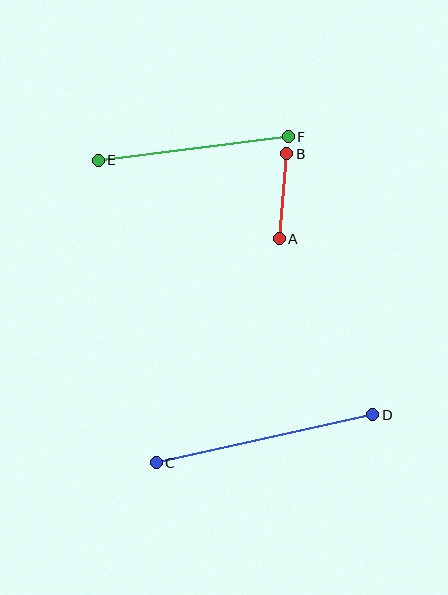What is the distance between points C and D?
The distance is approximately 222 pixels.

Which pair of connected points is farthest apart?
Points C and D are farthest apart.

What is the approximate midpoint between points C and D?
The midpoint is at approximately (265, 439) pixels.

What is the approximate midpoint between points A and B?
The midpoint is at approximately (283, 196) pixels.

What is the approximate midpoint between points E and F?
The midpoint is at approximately (193, 148) pixels.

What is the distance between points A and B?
The distance is approximately 86 pixels.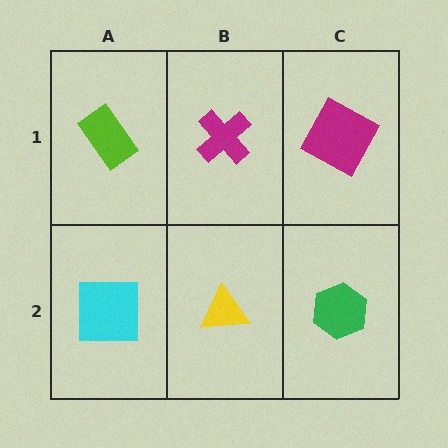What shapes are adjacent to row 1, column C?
A green hexagon (row 2, column C), a magenta cross (row 1, column B).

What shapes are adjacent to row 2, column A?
A lime rectangle (row 1, column A), a yellow triangle (row 2, column B).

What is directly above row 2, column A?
A lime rectangle.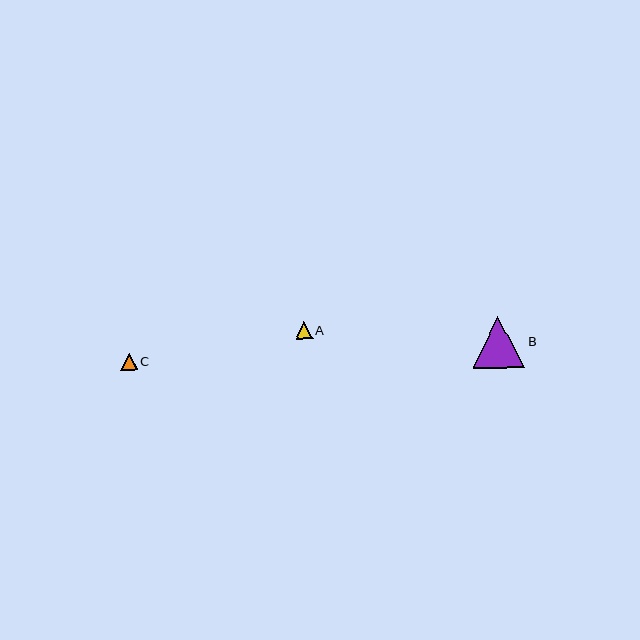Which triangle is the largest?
Triangle B is the largest with a size of approximately 52 pixels.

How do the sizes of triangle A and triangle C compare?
Triangle A and triangle C are approximately the same size.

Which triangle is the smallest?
Triangle C is the smallest with a size of approximately 16 pixels.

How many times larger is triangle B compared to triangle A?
Triangle B is approximately 3.0 times the size of triangle A.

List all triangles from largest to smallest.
From largest to smallest: B, A, C.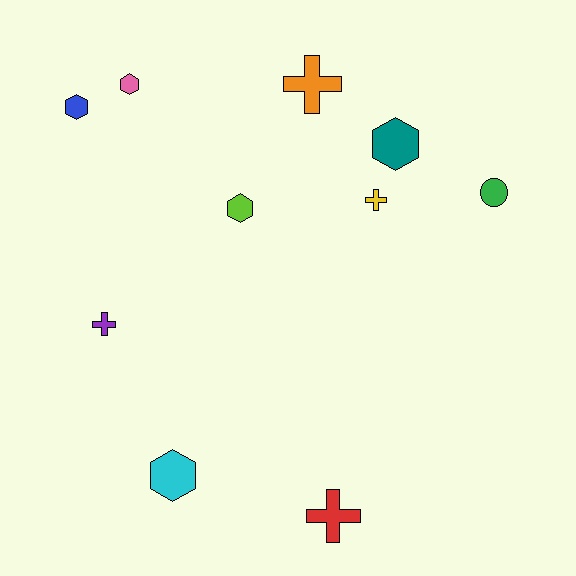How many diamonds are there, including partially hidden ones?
There are no diamonds.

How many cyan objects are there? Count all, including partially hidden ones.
There is 1 cyan object.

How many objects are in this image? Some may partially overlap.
There are 10 objects.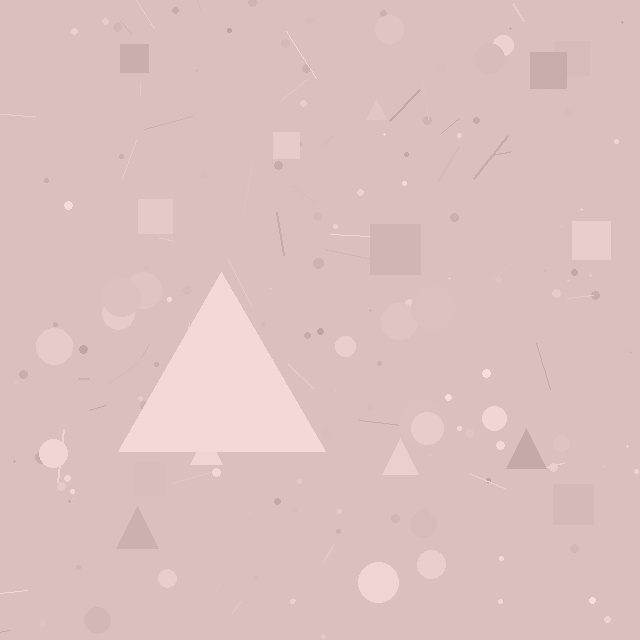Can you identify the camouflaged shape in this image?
The camouflaged shape is a triangle.